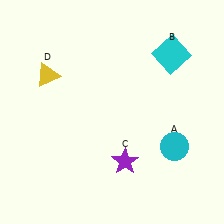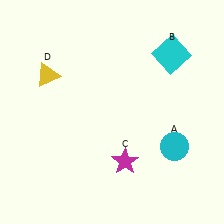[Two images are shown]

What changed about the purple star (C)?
In Image 1, C is purple. In Image 2, it changed to magenta.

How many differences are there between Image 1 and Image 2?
There is 1 difference between the two images.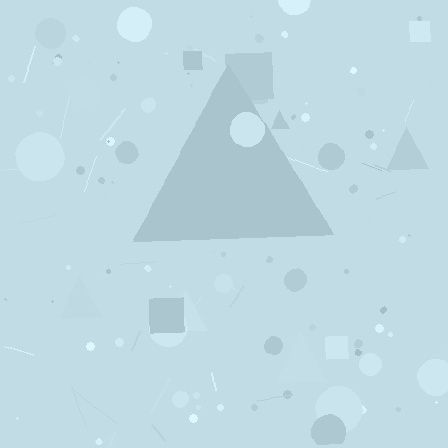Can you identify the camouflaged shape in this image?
The camouflaged shape is a triangle.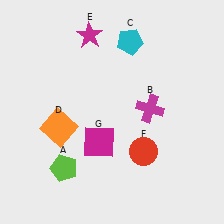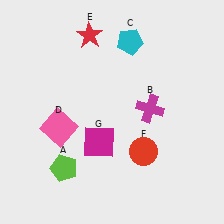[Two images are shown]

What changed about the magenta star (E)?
In Image 1, E is magenta. In Image 2, it changed to red.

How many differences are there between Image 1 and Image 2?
There are 2 differences between the two images.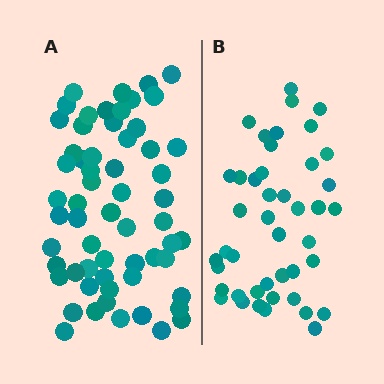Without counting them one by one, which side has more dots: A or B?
Region A (the left region) has more dots.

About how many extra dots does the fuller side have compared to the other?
Region A has approximately 15 more dots than region B.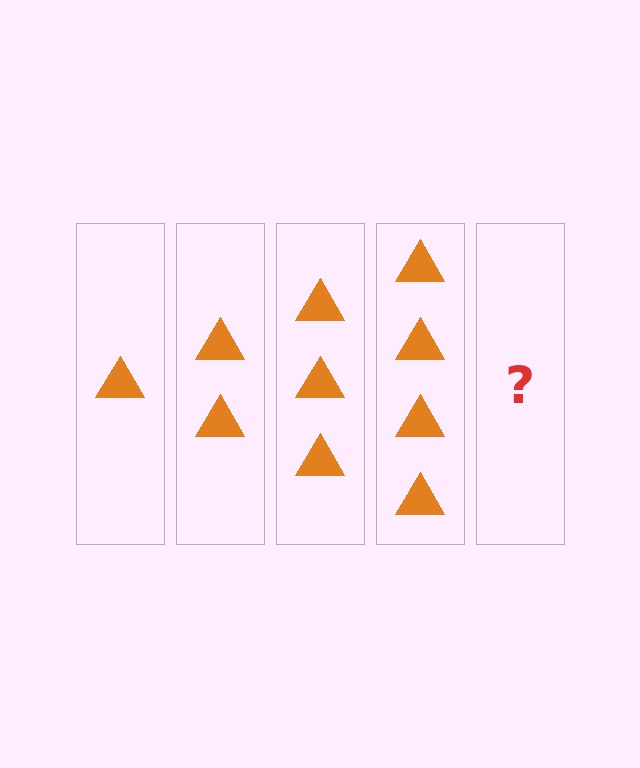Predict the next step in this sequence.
The next step is 5 triangles.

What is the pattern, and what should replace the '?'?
The pattern is that each step adds one more triangle. The '?' should be 5 triangles.